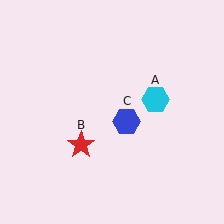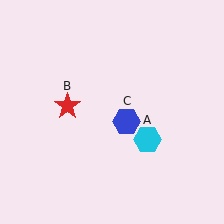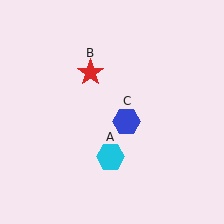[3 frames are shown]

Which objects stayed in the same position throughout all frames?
Blue hexagon (object C) remained stationary.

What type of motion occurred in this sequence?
The cyan hexagon (object A), red star (object B) rotated clockwise around the center of the scene.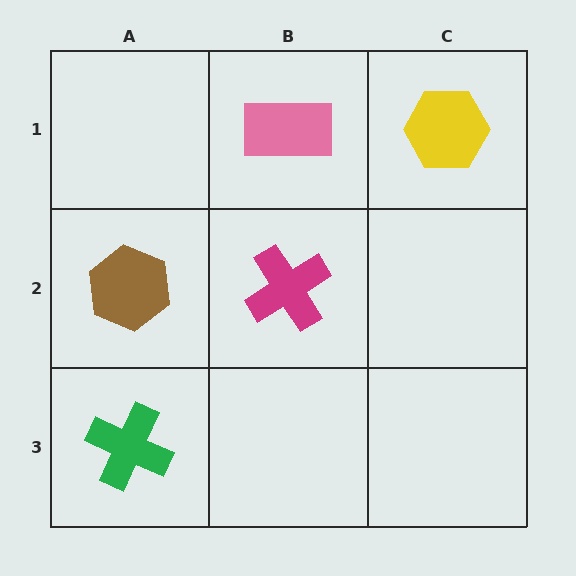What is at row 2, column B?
A magenta cross.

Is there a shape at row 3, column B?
No, that cell is empty.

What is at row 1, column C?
A yellow hexagon.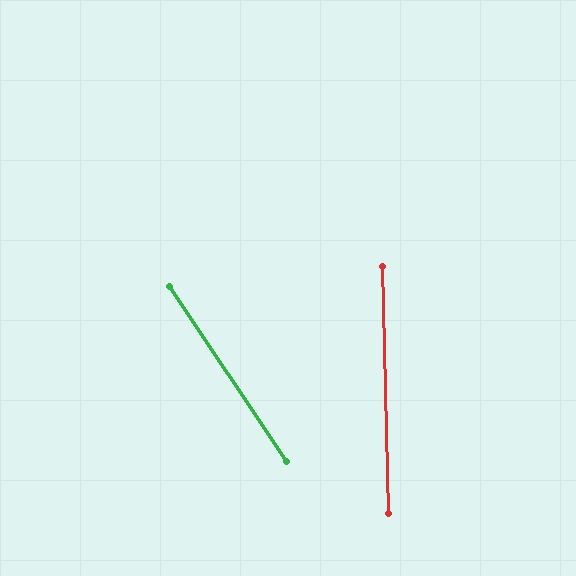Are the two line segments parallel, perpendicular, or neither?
Neither parallel nor perpendicular — they differ by about 32°.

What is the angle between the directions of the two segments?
Approximately 32 degrees.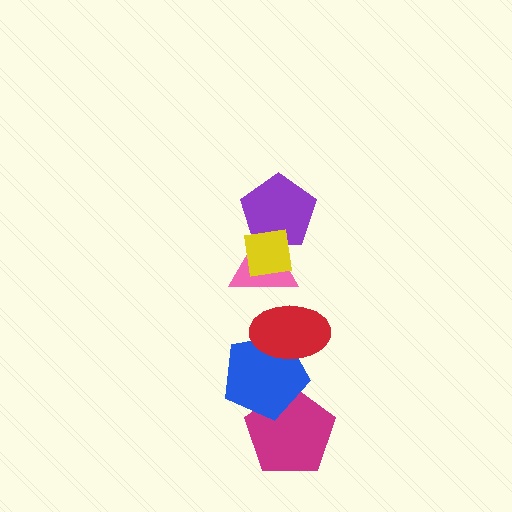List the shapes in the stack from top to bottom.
From top to bottom: the yellow square, the purple pentagon, the pink triangle, the red ellipse, the blue pentagon, the magenta pentagon.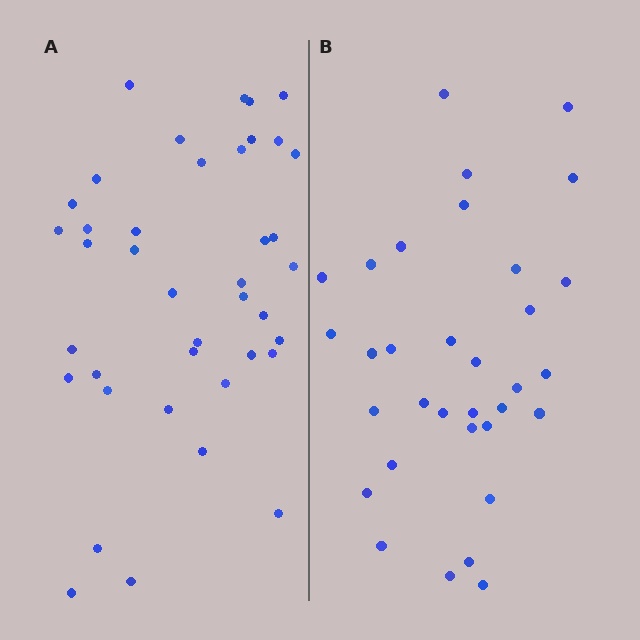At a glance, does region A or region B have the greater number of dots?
Region A (the left region) has more dots.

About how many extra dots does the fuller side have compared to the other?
Region A has roughly 8 or so more dots than region B.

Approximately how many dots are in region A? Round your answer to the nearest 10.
About 40 dots.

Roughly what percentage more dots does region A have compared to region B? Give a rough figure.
About 20% more.